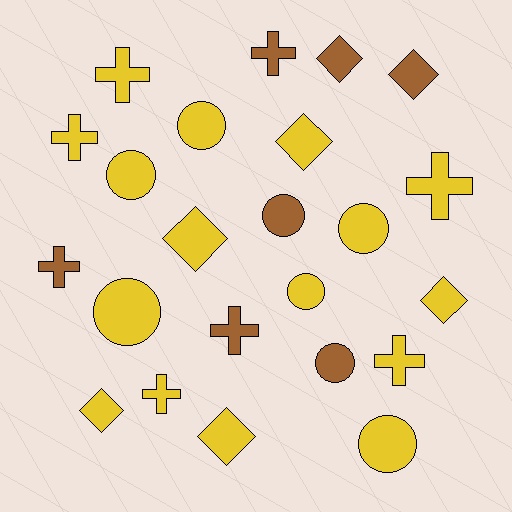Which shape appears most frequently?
Cross, with 8 objects.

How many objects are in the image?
There are 23 objects.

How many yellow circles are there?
There are 6 yellow circles.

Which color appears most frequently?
Yellow, with 16 objects.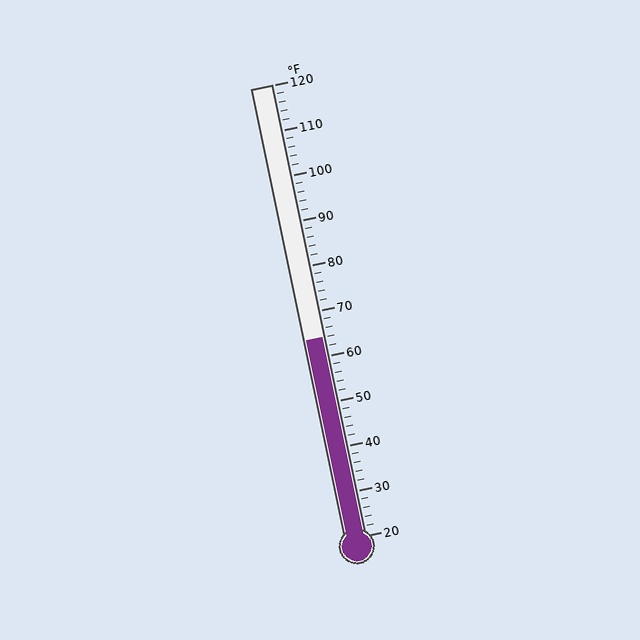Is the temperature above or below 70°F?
The temperature is below 70°F.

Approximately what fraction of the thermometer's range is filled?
The thermometer is filled to approximately 45% of its range.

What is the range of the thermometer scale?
The thermometer scale ranges from 20°F to 120°F.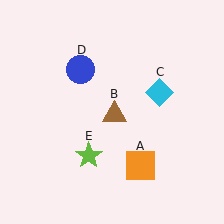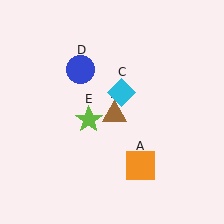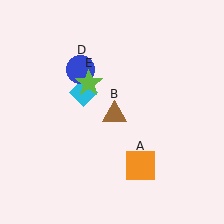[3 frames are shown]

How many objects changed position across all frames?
2 objects changed position: cyan diamond (object C), lime star (object E).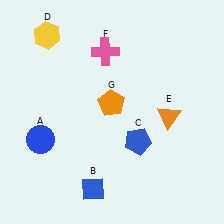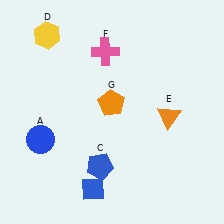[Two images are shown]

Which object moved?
The blue pentagon (C) moved left.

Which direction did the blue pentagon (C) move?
The blue pentagon (C) moved left.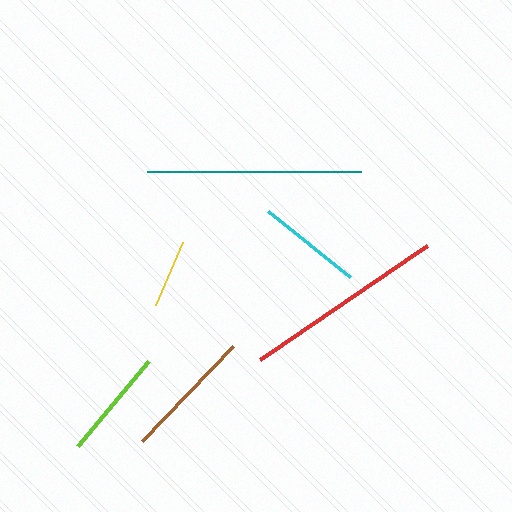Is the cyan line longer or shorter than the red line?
The red line is longer than the cyan line.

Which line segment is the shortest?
The yellow line is the shortest at approximately 69 pixels.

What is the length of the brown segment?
The brown segment is approximately 131 pixels long.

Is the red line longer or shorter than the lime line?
The red line is longer than the lime line.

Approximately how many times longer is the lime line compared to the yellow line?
The lime line is approximately 1.6 times the length of the yellow line.